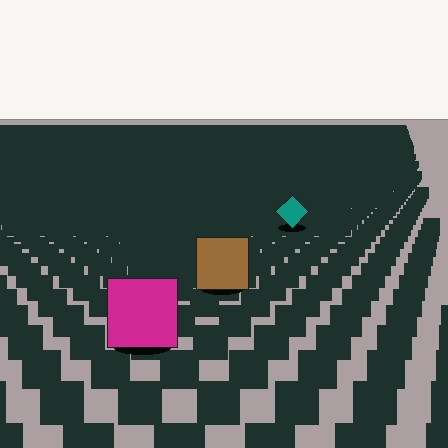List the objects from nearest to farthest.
From nearest to farthest: the magenta square, the brown square, the teal diamond.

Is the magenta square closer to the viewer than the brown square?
Yes. The magenta square is closer — you can tell from the texture gradient: the ground texture is coarser near it.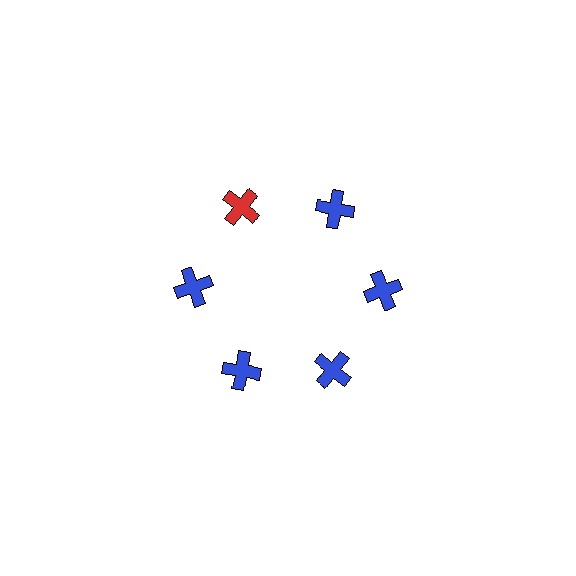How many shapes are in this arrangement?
There are 6 shapes arranged in a ring pattern.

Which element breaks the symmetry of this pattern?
The red cross at roughly the 11 o'clock position breaks the symmetry. All other shapes are blue crosses.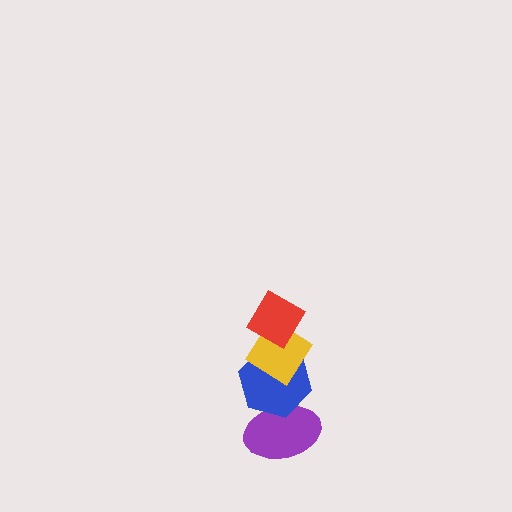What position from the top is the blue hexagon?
The blue hexagon is 3rd from the top.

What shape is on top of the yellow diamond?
The red diamond is on top of the yellow diamond.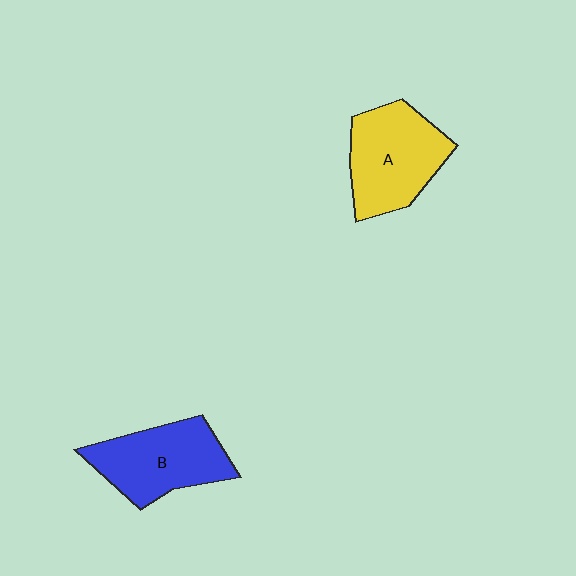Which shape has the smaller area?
Shape B (blue).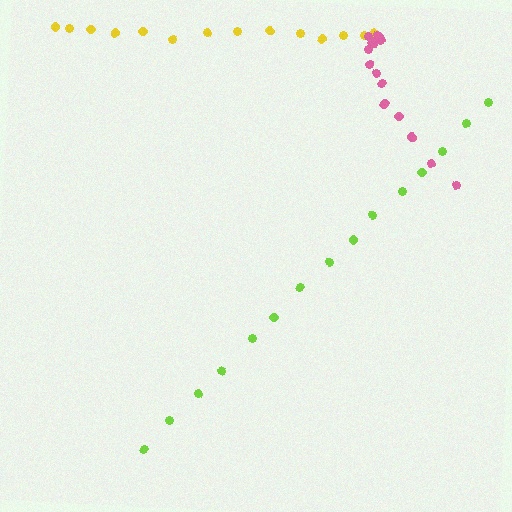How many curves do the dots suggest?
There are 3 distinct paths.